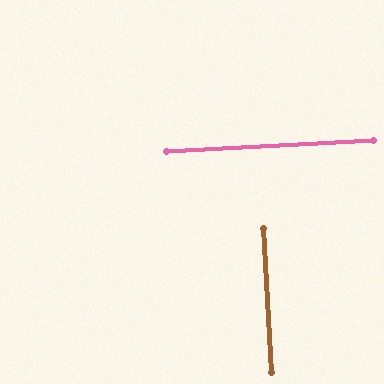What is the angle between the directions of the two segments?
Approximately 90 degrees.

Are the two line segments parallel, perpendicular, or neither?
Perpendicular — they meet at approximately 90°.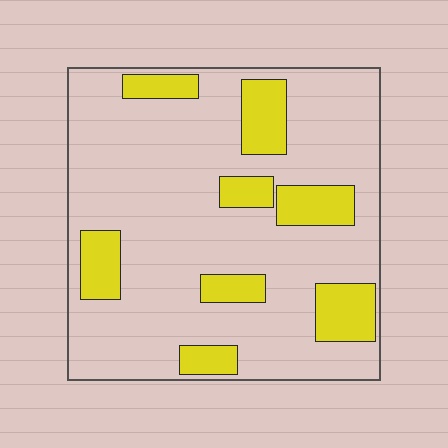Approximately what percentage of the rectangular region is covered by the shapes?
Approximately 20%.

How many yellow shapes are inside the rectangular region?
8.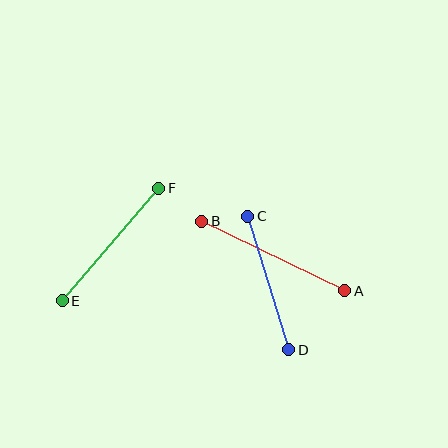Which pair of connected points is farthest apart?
Points A and B are farthest apart.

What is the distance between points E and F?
The distance is approximately 148 pixels.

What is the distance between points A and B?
The distance is approximately 159 pixels.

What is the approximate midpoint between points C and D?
The midpoint is at approximately (268, 283) pixels.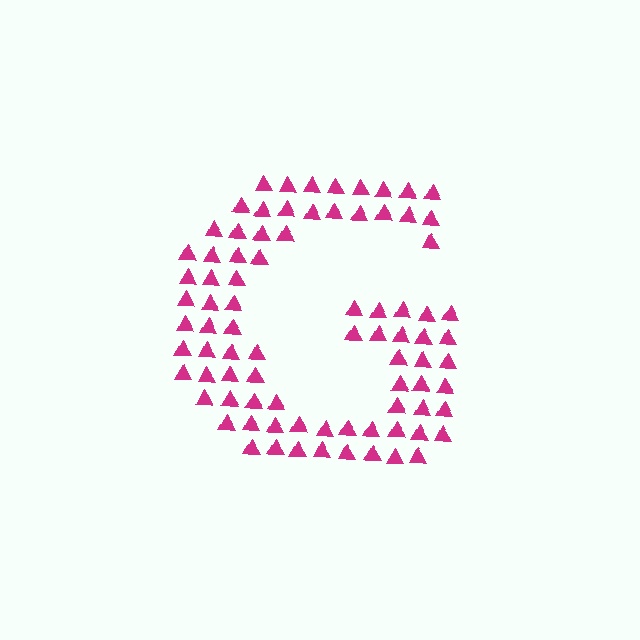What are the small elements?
The small elements are triangles.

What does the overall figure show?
The overall figure shows the letter G.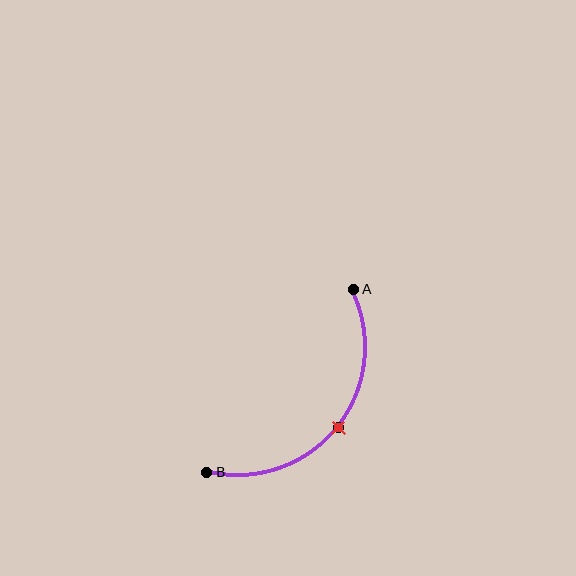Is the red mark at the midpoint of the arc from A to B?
Yes. The red mark lies on the arc at equal arc-length from both A and B — it is the arc midpoint.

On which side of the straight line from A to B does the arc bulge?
The arc bulges below and to the right of the straight line connecting A and B.